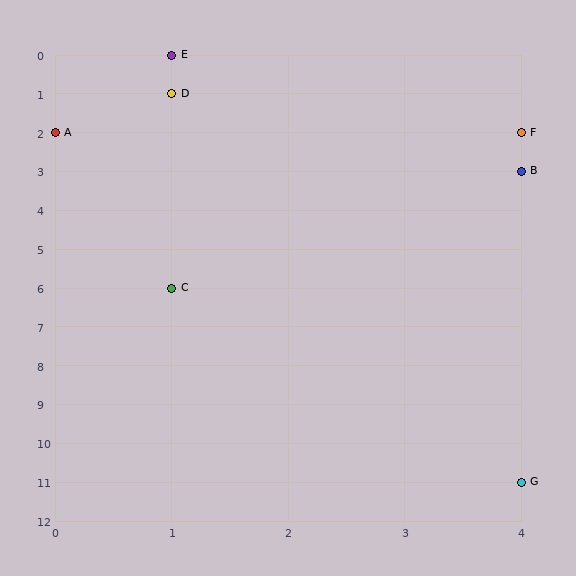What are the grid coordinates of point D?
Point D is at grid coordinates (1, 1).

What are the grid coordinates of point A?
Point A is at grid coordinates (0, 2).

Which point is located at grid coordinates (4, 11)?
Point G is at (4, 11).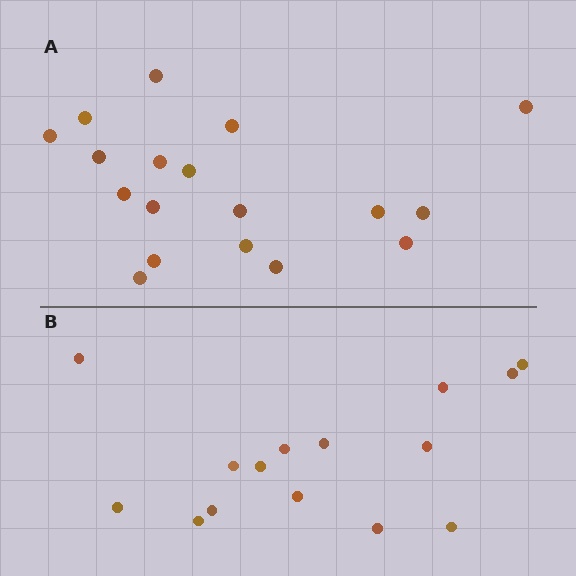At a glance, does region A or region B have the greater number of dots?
Region A (the top region) has more dots.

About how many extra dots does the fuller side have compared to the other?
Region A has just a few more — roughly 2 or 3 more dots than region B.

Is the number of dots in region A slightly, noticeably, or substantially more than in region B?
Region A has only slightly more — the two regions are fairly close. The ratio is roughly 1.2 to 1.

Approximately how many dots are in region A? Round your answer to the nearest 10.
About 20 dots. (The exact count is 18, which rounds to 20.)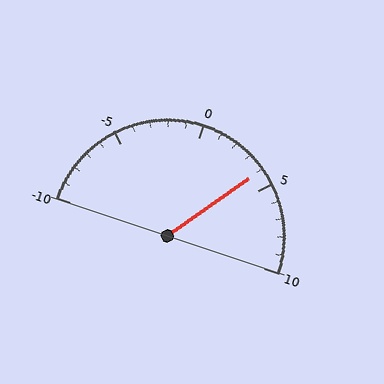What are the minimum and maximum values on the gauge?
The gauge ranges from -10 to 10.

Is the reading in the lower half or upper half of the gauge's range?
The reading is in the upper half of the range (-10 to 10).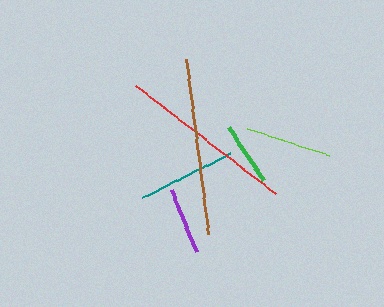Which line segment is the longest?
The brown line is the longest at approximately 177 pixels.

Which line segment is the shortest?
The green line is the shortest at approximately 64 pixels.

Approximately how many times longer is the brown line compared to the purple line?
The brown line is approximately 2.7 times the length of the purple line.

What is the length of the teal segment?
The teal segment is approximately 98 pixels long.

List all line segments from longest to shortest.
From longest to shortest: brown, red, teal, lime, purple, green.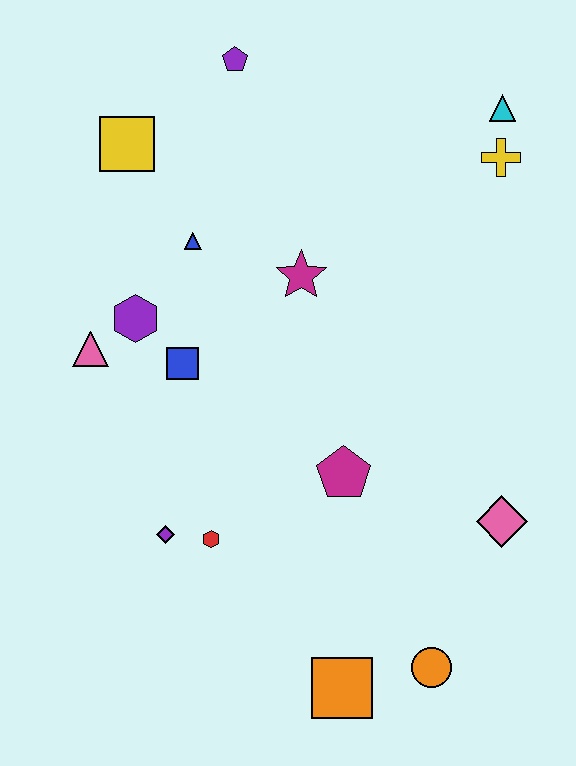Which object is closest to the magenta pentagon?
The red hexagon is closest to the magenta pentagon.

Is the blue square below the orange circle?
No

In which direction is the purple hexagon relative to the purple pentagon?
The purple hexagon is below the purple pentagon.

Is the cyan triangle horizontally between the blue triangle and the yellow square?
No